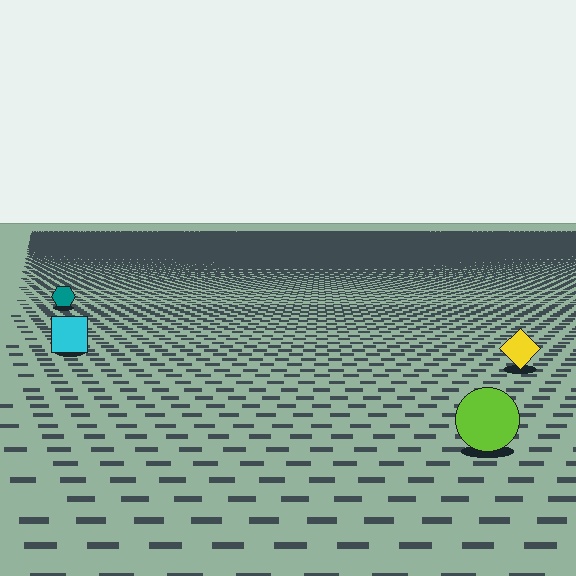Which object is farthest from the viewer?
The teal hexagon is farthest from the viewer. It appears smaller and the ground texture around it is denser.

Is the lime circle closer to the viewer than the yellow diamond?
Yes. The lime circle is closer — you can tell from the texture gradient: the ground texture is coarser near it.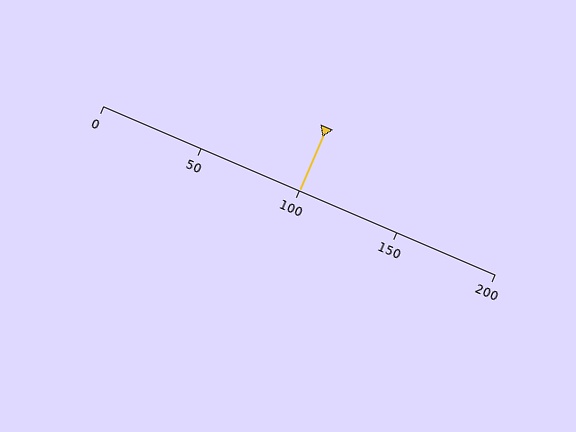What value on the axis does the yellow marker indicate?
The marker indicates approximately 100.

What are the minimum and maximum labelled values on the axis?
The axis runs from 0 to 200.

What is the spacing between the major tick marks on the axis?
The major ticks are spaced 50 apart.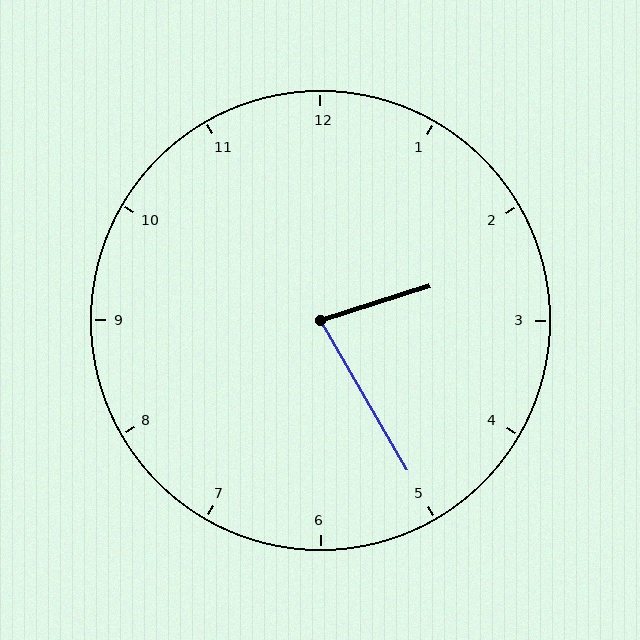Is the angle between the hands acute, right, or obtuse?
It is acute.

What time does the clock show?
2:25.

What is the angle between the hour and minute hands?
Approximately 78 degrees.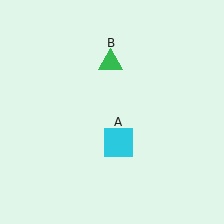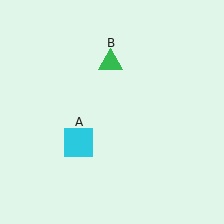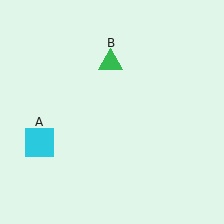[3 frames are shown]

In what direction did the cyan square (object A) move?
The cyan square (object A) moved left.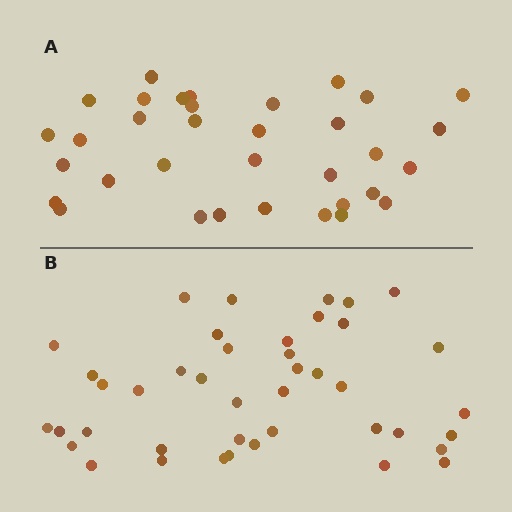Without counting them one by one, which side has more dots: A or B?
Region B (the bottom region) has more dots.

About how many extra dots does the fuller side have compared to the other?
Region B has roughly 8 or so more dots than region A.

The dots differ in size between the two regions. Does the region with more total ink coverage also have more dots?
No. Region A has more total ink coverage because its dots are larger, but region B actually contains more individual dots. Total area can be misleading — the number of items is what matters here.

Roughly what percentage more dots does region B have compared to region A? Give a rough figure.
About 25% more.